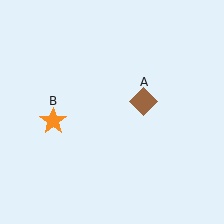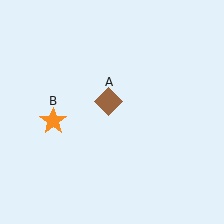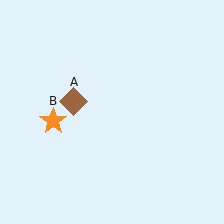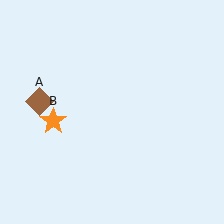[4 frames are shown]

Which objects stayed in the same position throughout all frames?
Orange star (object B) remained stationary.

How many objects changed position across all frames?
1 object changed position: brown diamond (object A).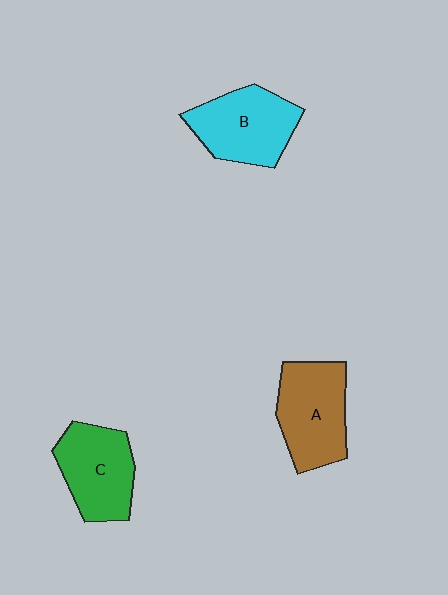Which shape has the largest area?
Shape A (brown).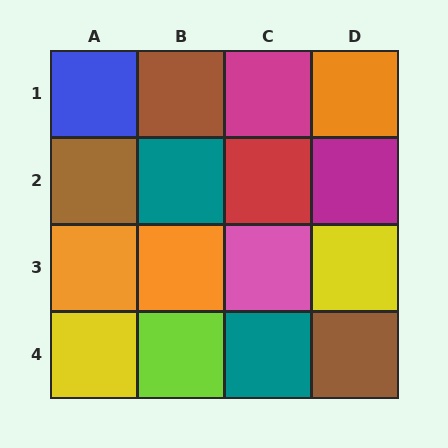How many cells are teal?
2 cells are teal.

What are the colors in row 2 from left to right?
Brown, teal, red, magenta.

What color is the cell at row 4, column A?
Yellow.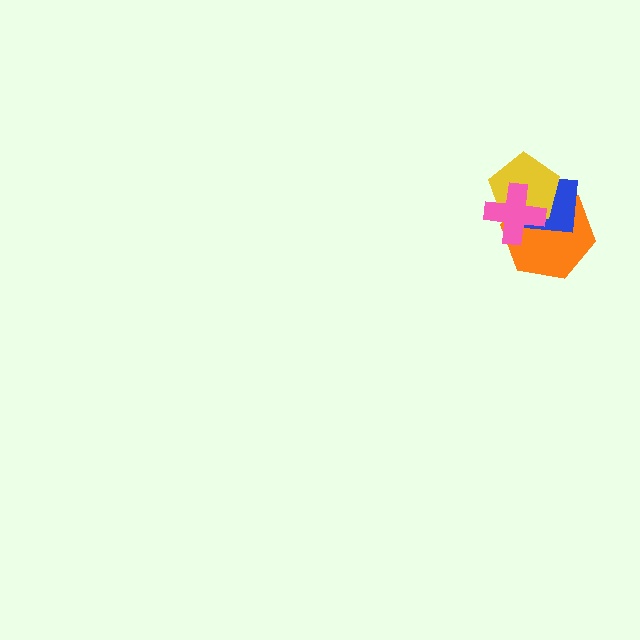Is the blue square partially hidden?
Yes, it is partially covered by another shape.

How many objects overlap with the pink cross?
3 objects overlap with the pink cross.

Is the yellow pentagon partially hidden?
Yes, it is partially covered by another shape.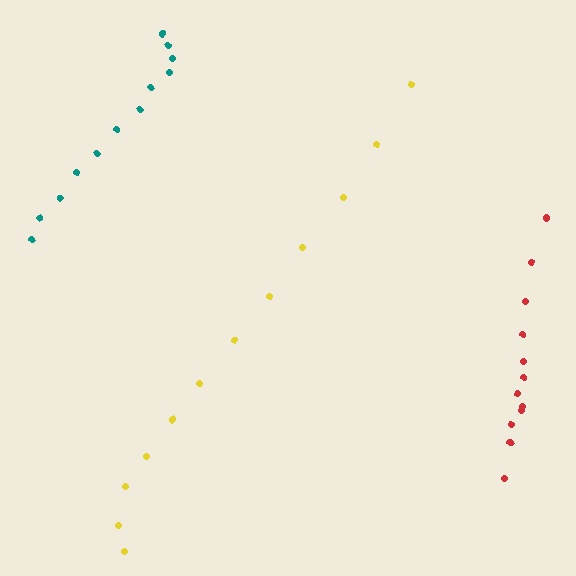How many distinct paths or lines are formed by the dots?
There are 3 distinct paths.